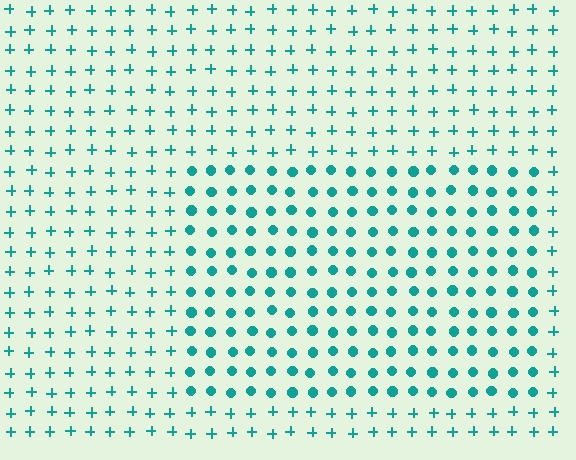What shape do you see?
I see a rectangle.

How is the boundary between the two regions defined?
The boundary is defined by a change in element shape: circles inside vs. plus signs outside. All elements share the same color and spacing.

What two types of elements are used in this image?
The image uses circles inside the rectangle region and plus signs outside it.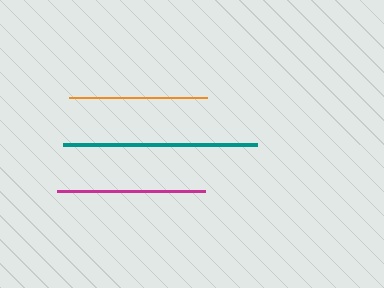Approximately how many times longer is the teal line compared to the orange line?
The teal line is approximately 1.4 times the length of the orange line.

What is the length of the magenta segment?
The magenta segment is approximately 148 pixels long.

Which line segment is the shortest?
The orange line is the shortest at approximately 138 pixels.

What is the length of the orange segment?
The orange segment is approximately 138 pixels long.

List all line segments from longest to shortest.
From longest to shortest: teal, magenta, orange.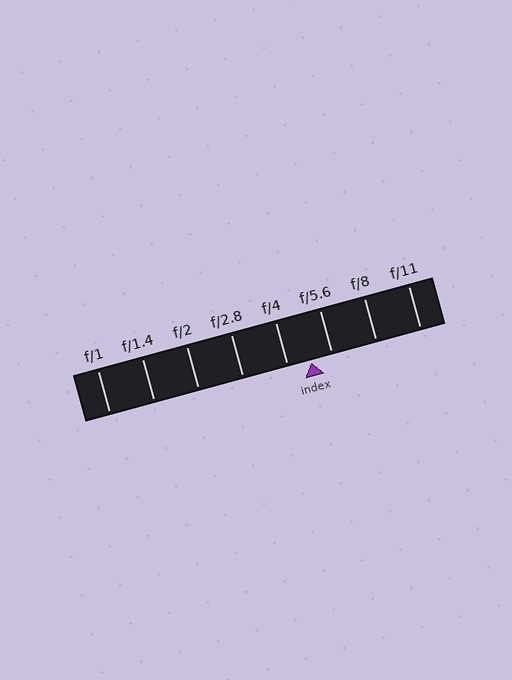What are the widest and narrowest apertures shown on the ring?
The widest aperture shown is f/1 and the narrowest is f/11.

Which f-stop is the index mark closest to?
The index mark is closest to f/5.6.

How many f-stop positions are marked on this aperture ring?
There are 8 f-stop positions marked.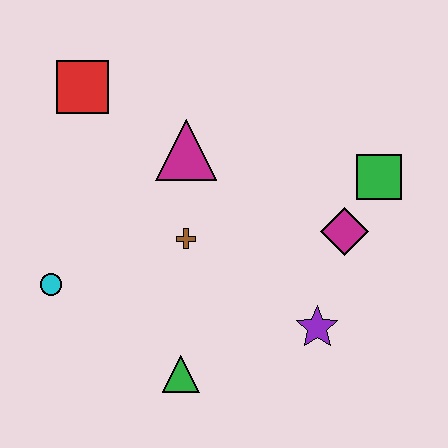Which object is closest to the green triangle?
The brown cross is closest to the green triangle.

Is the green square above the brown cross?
Yes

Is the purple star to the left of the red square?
No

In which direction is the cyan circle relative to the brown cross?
The cyan circle is to the left of the brown cross.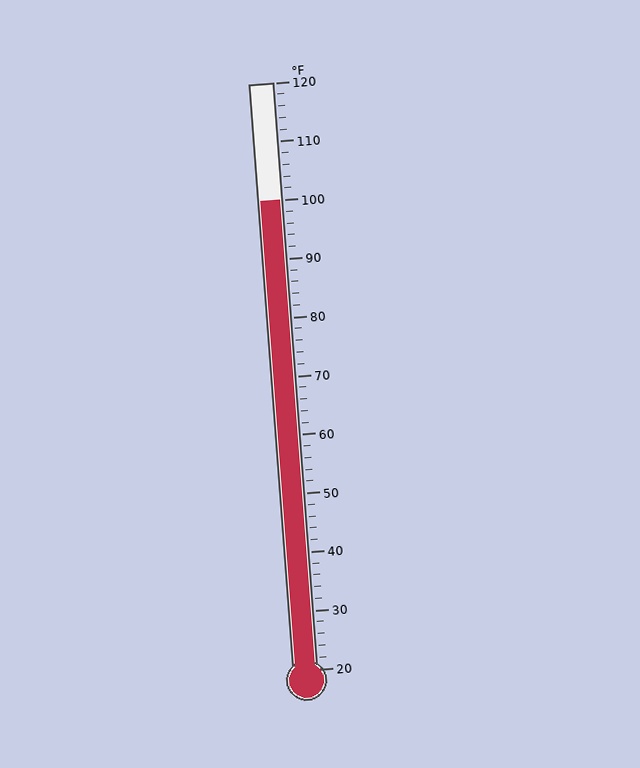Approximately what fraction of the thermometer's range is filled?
The thermometer is filled to approximately 80% of its range.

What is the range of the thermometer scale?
The thermometer scale ranges from 20°F to 120°F.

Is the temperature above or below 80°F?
The temperature is above 80°F.